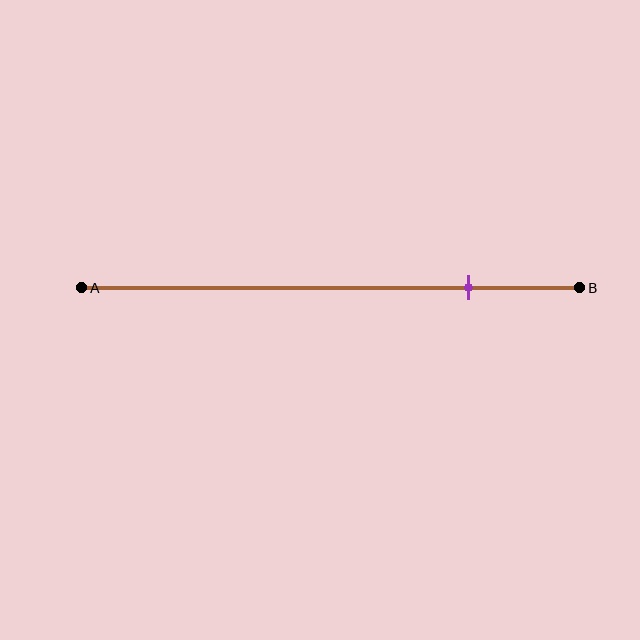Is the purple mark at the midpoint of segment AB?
No, the mark is at about 80% from A, not at the 50% midpoint.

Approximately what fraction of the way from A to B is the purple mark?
The purple mark is approximately 80% of the way from A to B.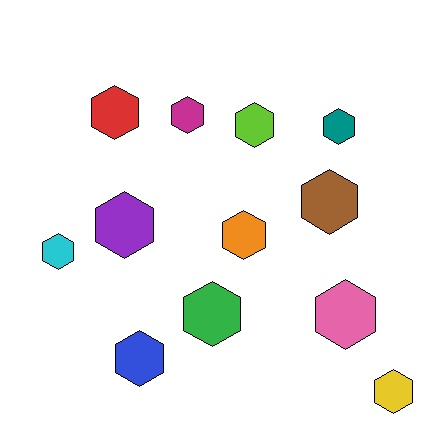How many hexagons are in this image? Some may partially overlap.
There are 12 hexagons.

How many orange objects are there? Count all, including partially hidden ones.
There is 1 orange object.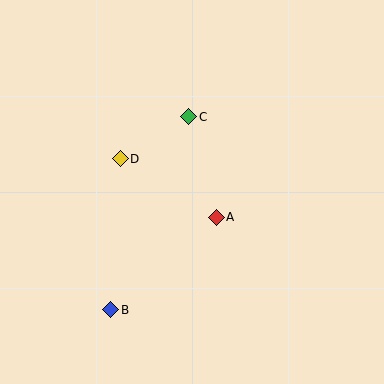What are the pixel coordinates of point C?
Point C is at (189, 117).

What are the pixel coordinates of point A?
Point A is at (216, 217).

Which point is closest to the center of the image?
Point A at (216, 217) is closest to the center.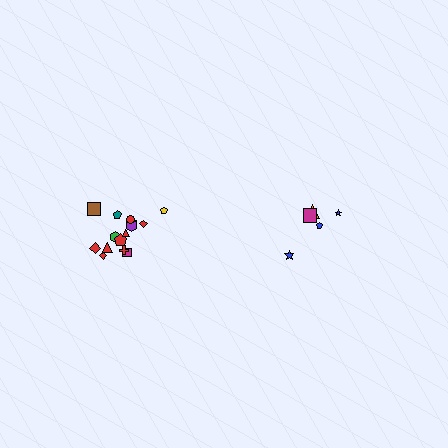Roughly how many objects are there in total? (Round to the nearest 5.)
Roughly 20 objects in total.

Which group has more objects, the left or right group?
The left group.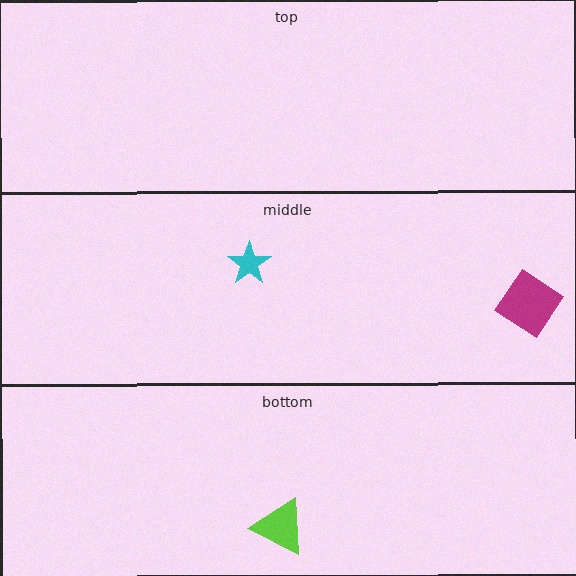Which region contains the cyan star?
The middle region.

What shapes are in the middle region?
The cyan star, the magenta diamond.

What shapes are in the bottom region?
The lime triangle.